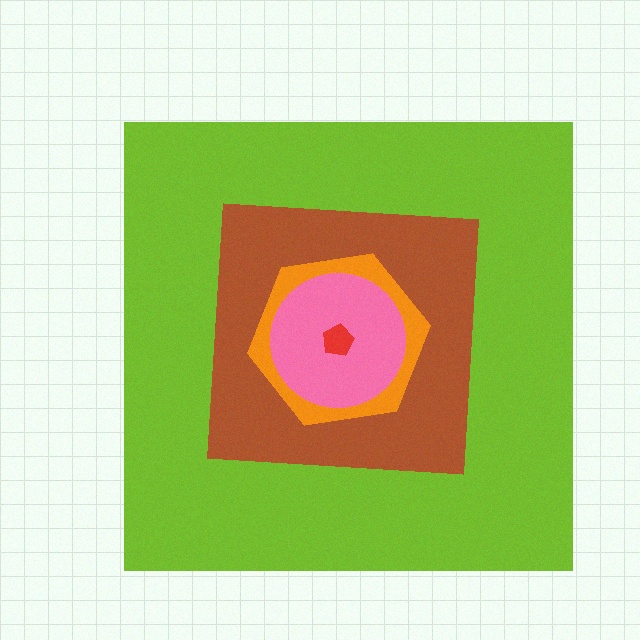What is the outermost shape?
The lime square.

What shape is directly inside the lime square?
The brown square.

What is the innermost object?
The red pentagon.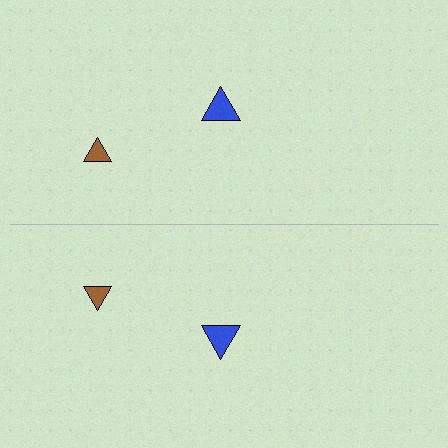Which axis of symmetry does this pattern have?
The pattern has a horizontal axis of symmetry running through the center of the image.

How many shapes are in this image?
There are 4 shapes in this image.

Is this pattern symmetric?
Yes, this pattern has bilateral (reflection) symmetry.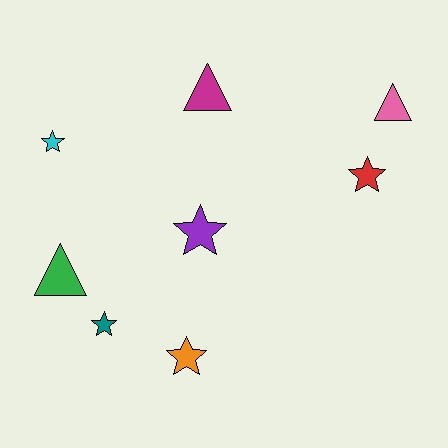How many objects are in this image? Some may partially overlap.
There are 8 objects.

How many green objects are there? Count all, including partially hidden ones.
There is 1 green object.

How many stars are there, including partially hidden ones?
There are 5 stars.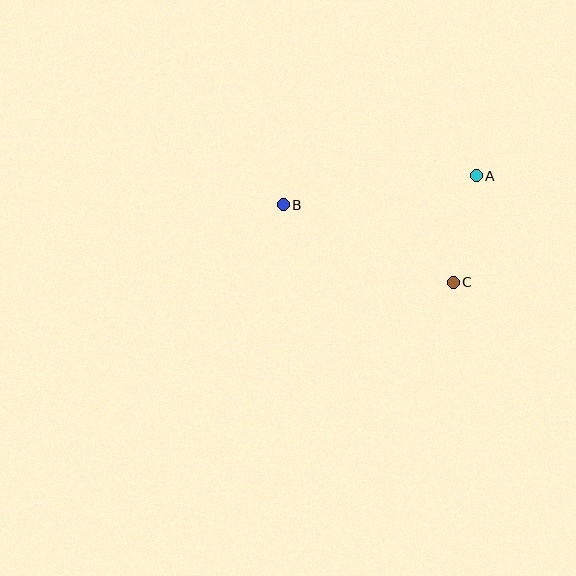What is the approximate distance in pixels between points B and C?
The distance between B and C is approximately 187 pixels.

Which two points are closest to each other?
Points A and C are closest to each other.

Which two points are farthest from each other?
Points A and B are farthest from each other.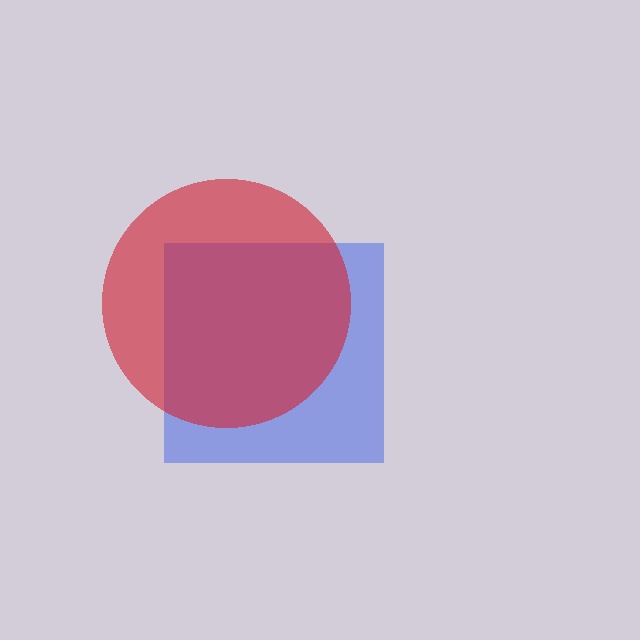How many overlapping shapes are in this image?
There are 2 overlapping shapes in the image.